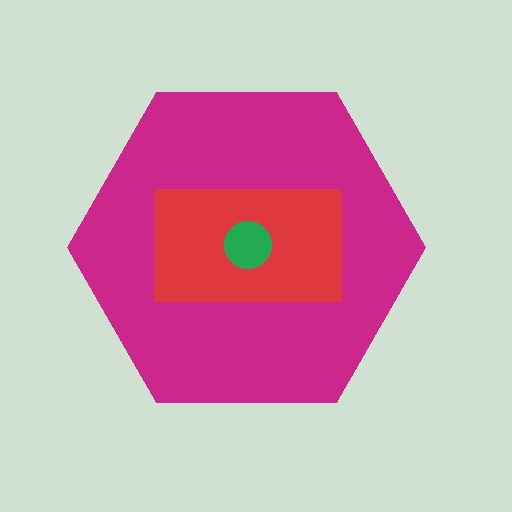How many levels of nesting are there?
3.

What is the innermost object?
The green circle.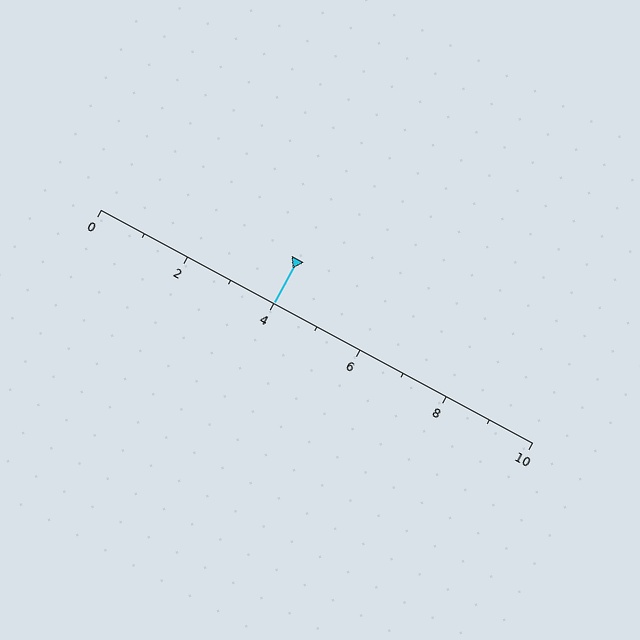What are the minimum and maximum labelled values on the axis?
The axis runs from 0 to 10.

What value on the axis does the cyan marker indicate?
The marker indicates approximately 4.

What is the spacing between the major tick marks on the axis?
The major ticks are spaced 2 apart.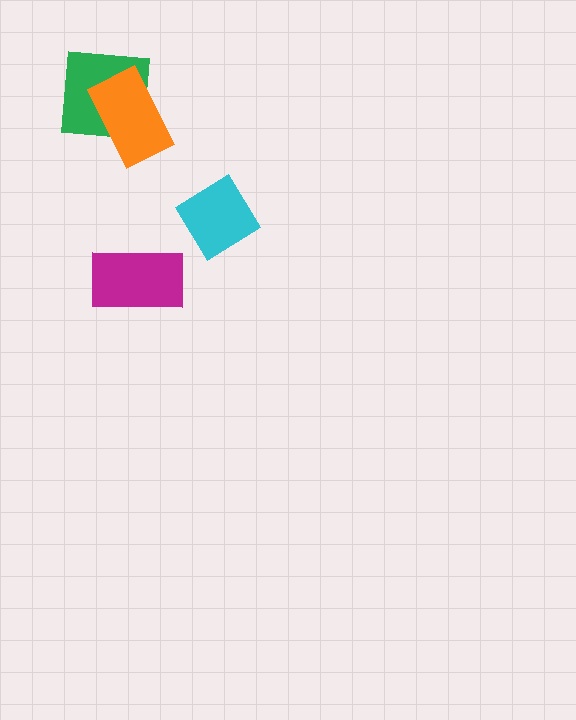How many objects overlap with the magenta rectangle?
0 objects overlap with the magenta rectangle.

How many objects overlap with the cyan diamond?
0 objects overlap with the cyan diamond.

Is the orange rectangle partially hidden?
No, no other shape covers it.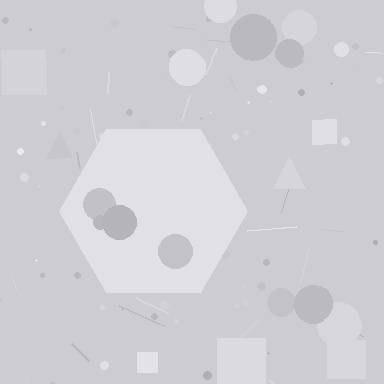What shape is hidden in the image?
A hexagon is hidden in the image.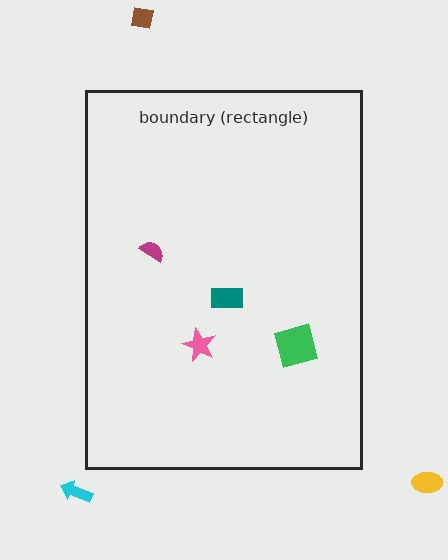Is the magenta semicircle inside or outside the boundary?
Inside.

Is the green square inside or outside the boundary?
Inside.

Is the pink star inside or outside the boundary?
Inside.